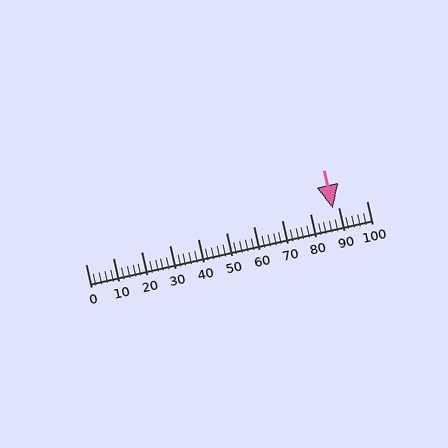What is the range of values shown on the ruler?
The ruler shows values from 0 to 100.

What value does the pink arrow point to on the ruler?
The pink arrow points to approximately 88.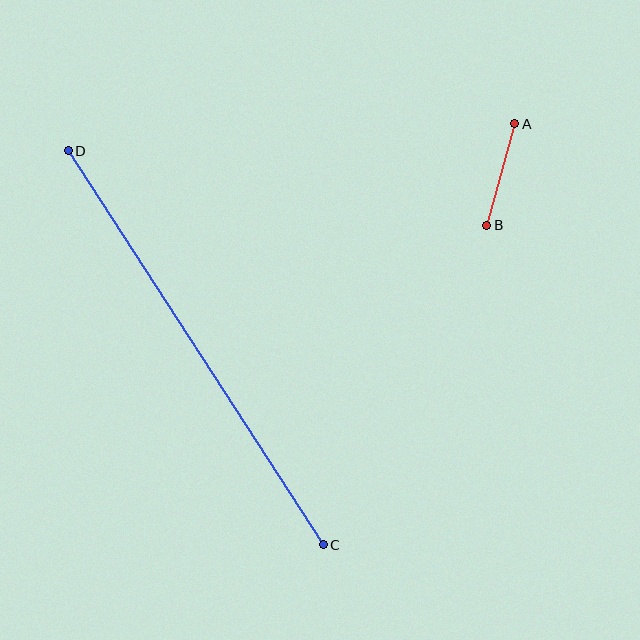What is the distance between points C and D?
The distance is approximately 469 pixels.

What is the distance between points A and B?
The distance is approximately 105 pixels.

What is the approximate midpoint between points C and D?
The midpoint is at approximately (196, 348) pixels.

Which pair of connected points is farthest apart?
Points C and D are farthest apart.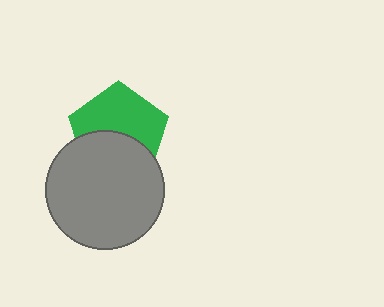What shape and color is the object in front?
The object in front is a gray circle.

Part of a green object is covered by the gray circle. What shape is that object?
It is a pentagon.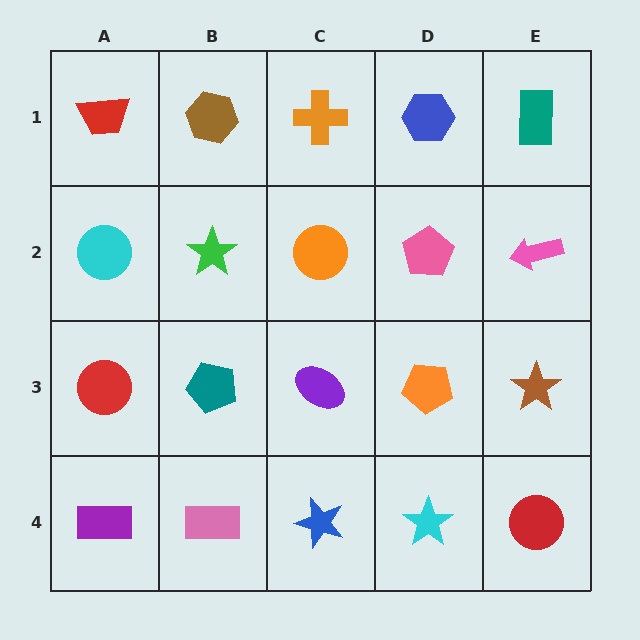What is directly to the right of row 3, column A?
A teal pentagon.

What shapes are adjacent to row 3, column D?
A pink pentagon (row 2, column D), a cyan star (row 4, column D), a purple ellipse (row 3, column C), a brown star (row 3, column E).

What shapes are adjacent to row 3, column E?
A pink arrow (row 2, column E), a red circle (row 4, column E), an orange pentagon (row 3, column D).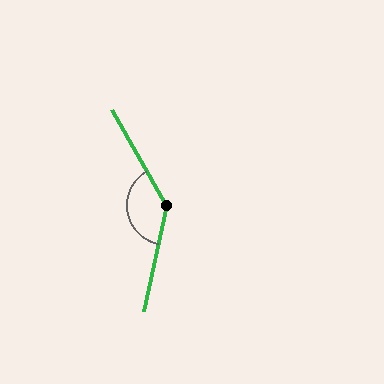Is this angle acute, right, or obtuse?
It is obtuse.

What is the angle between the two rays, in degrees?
Approximately 138 degrees.